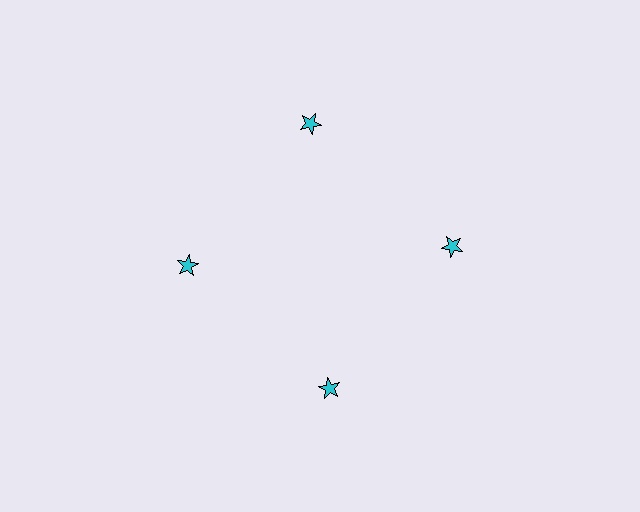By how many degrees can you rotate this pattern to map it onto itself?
The pattern maps onto itself every 90 degrees of rotation.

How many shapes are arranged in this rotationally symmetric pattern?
There are 4 shapes, arranged in 4 groups of 1.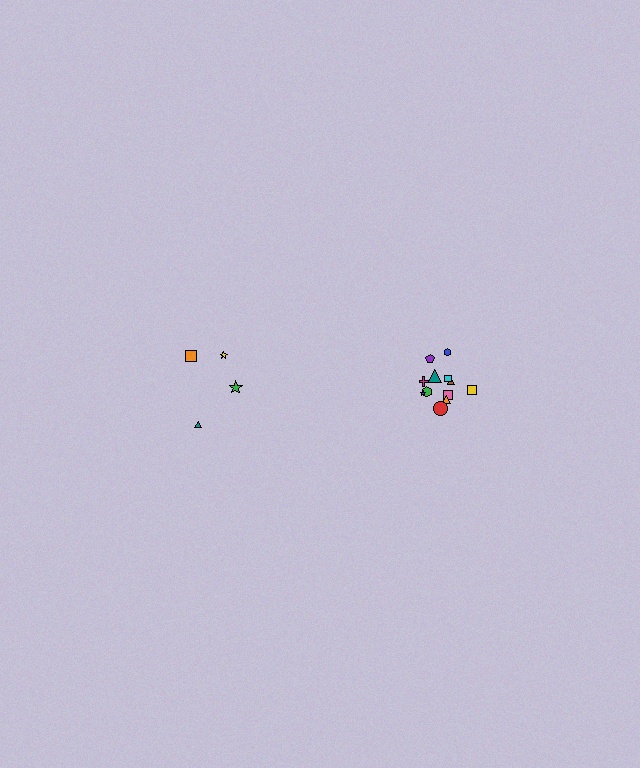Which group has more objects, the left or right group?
The right group.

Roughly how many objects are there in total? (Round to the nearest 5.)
Roughly 15 objects in total.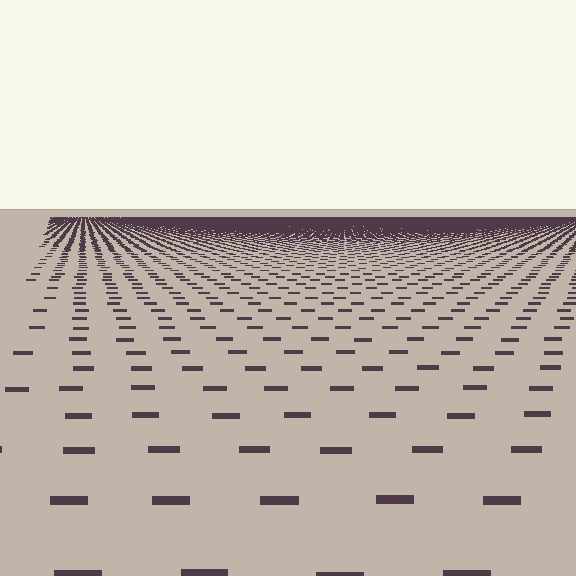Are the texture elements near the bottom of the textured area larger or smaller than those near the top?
Larger. Near the bottom, elements are closer to the viewer and appear at a bigger on-screen size.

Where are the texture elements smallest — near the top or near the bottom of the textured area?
Near the top.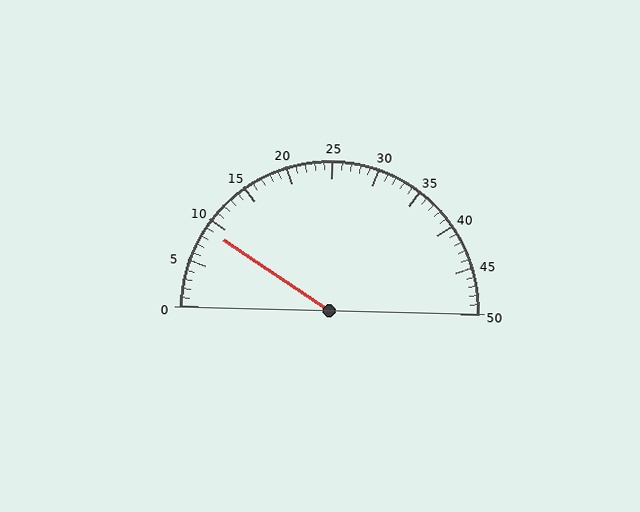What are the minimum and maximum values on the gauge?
The gauge ranges from 0 to 50.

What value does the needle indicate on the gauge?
The needle indicates approximately 9.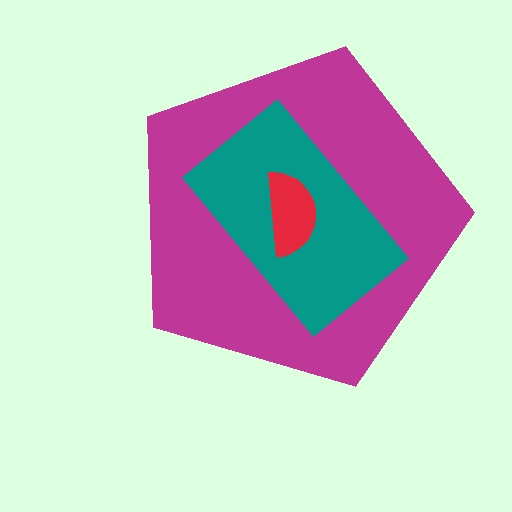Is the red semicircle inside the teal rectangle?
Yes.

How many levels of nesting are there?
3.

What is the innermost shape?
The red semicircle.